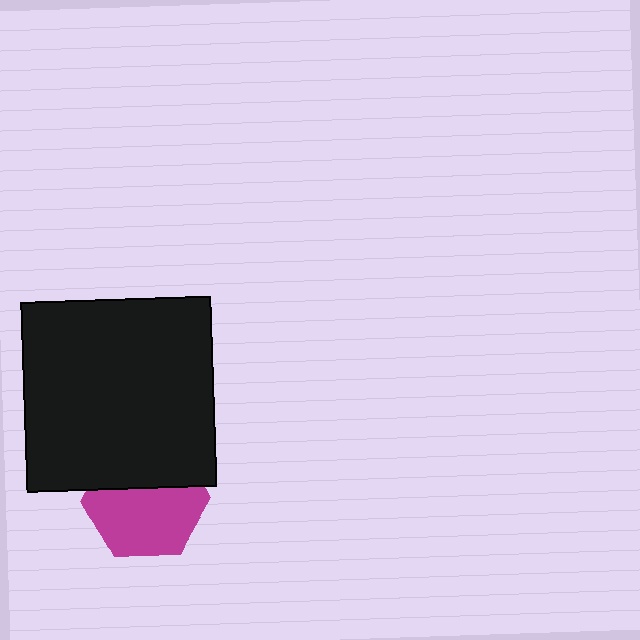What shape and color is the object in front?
The object in front is a black square.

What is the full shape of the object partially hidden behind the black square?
The partially hidden object is a magenta hexagon.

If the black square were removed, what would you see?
You would see the complete magenta hexagon.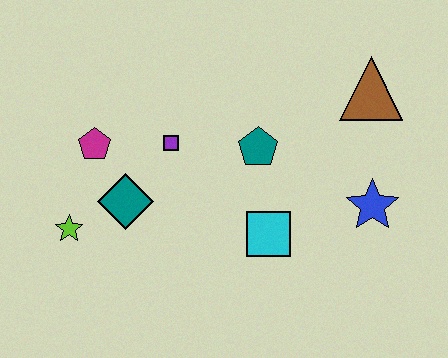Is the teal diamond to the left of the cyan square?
Yes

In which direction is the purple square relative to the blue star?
The purple square is to the left of the blue star.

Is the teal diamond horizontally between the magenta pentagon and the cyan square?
Yes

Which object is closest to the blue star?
The cyan square is closest to the blue star.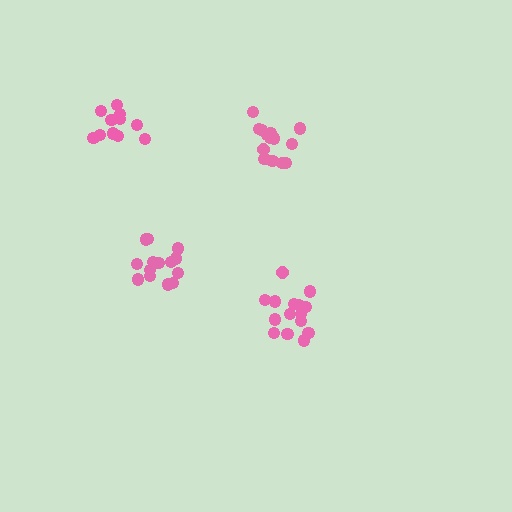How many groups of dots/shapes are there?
There are 4 groups.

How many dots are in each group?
Group 1: 11 dots, Group 2: 14 dots, Group 3: 15 dots, Group 4: 15 dots (55 total).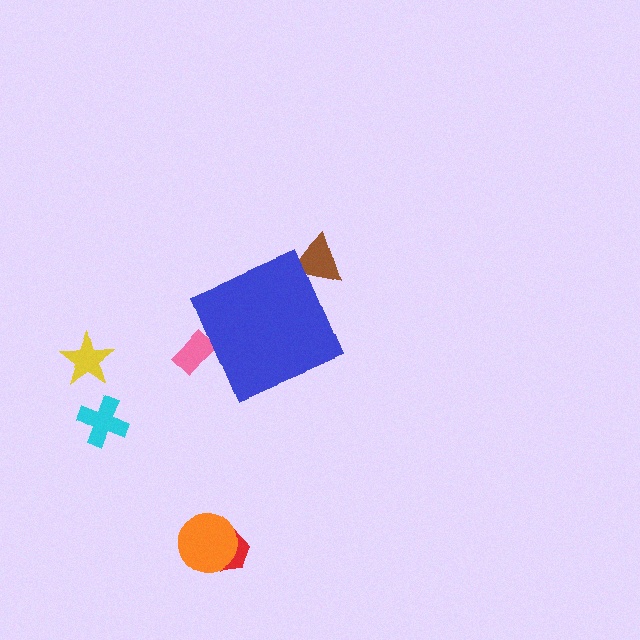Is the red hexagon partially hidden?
No, the red hexagon is fully visible.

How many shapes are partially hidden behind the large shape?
2 shapes are partially hidden.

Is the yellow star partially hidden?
No, the yellow star is fully visible.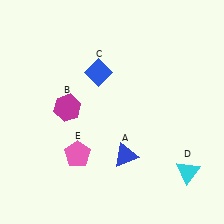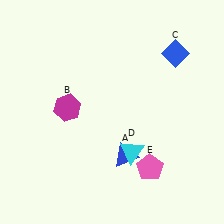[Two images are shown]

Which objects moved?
The objects that moved are: the blue diamond (C), the cyan triangle (D), the pink pentagon (E).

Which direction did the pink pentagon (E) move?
The pink pentagon (E) moved right.